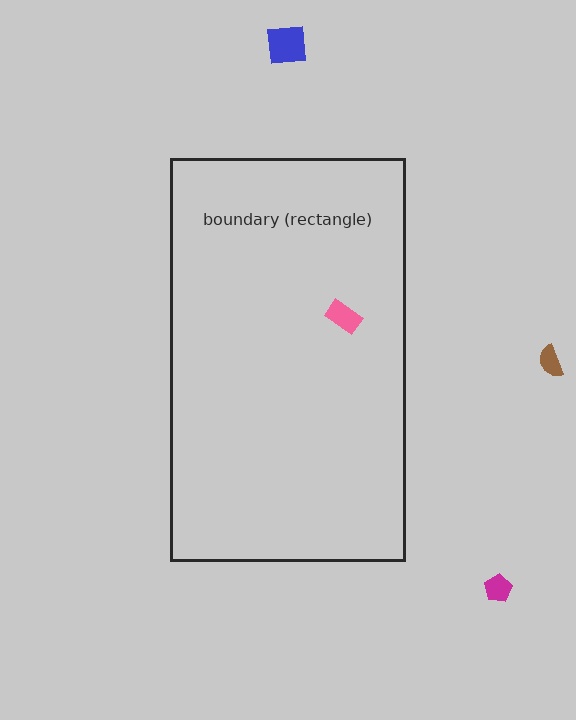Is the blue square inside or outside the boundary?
Outside.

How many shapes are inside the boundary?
1 inside, 3 outside.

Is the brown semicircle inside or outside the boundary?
Outside.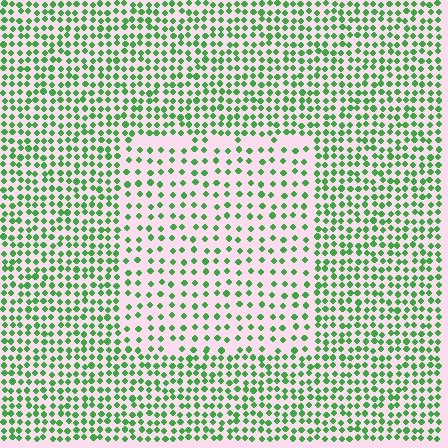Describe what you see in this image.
The image contains small green elements arranged at two different densities. A rectangle-shaped region is visible where the elements are less densely packed than the surrounding area.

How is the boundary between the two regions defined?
The boundary is defined by a change in element density (approximately 1.9x ratio). All elements are the same color, size, and shape.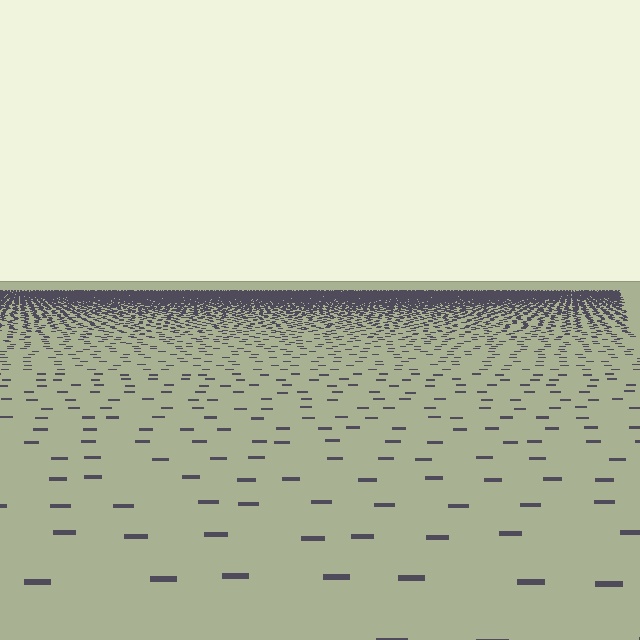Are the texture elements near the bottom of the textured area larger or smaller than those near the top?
Larger. Near the bottom, elements are closer to the viewer and appear at a bigger on-screen size.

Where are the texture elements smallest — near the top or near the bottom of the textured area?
Near the top.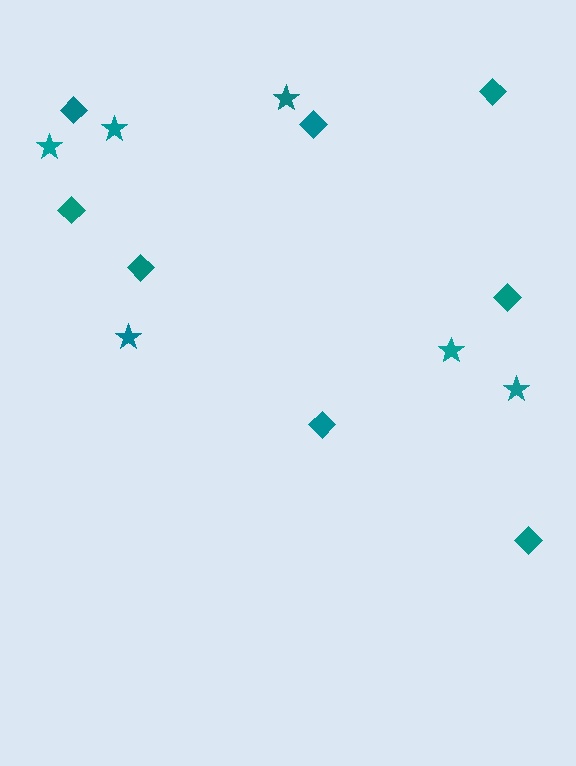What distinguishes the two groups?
There are 2 groups: one group of stars (6) and one group of diamonds (8).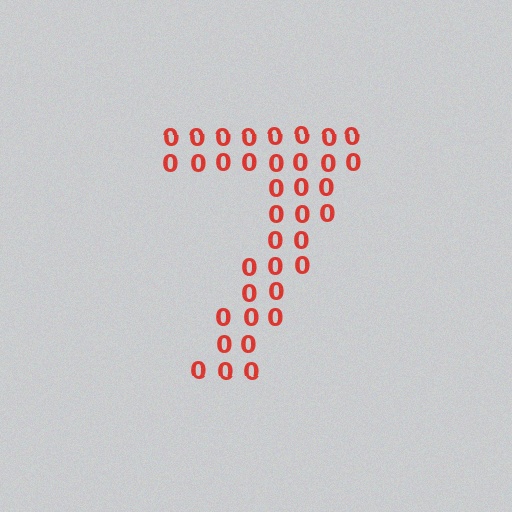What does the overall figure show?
The overall figure shows the digit 7.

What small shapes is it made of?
It is made of small digit 0's.